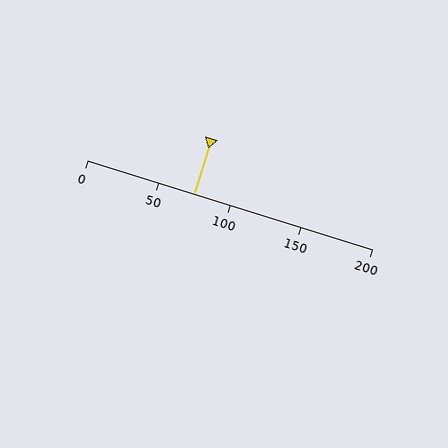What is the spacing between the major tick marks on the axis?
The major ticks are spaced 50 apart.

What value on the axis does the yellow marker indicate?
The marker indicates approximately 75.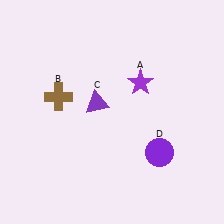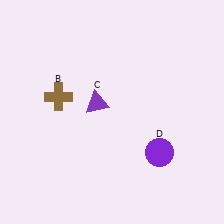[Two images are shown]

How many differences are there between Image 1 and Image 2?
There is 1 difference between the two images.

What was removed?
The purple star (A) was removed in Image 2.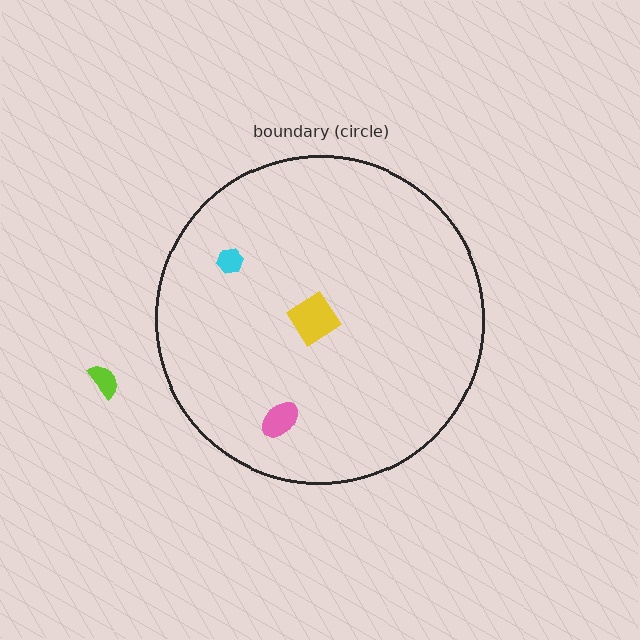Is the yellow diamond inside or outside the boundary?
Inside.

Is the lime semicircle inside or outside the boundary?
Outside.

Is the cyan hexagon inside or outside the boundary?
Inside.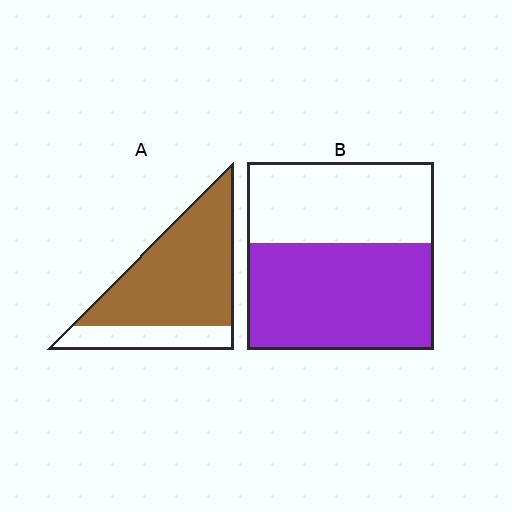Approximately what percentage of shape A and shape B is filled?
A is approximately 75% and B is approximately 55%.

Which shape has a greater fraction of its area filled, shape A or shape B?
Shape A.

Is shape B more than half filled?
Yes.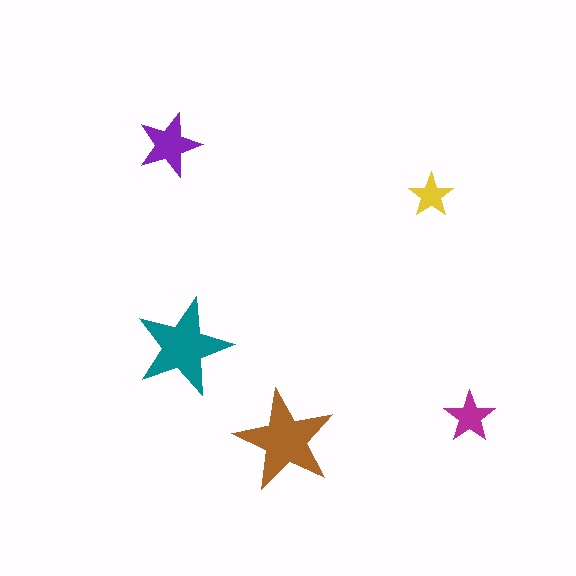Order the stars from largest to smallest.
the brown one, the teal one, the purple one, the magenta one, the yellow one.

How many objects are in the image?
There are 5 objects in the image.